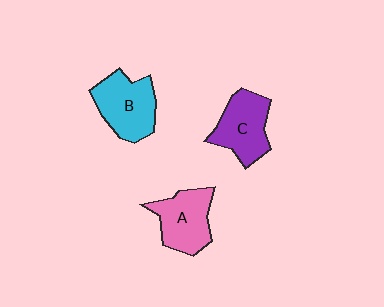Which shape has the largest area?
Shape B (cyan).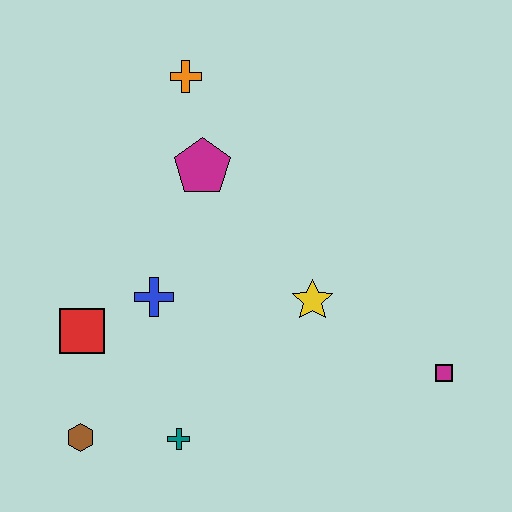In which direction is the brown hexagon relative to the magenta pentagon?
The brown hexagon is below the magenta pentagon.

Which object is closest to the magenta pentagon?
The orange cross is closest to the magenta pentagon.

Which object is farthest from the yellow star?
The brown hexagon is farthest from the yellow star.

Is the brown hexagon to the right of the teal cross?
No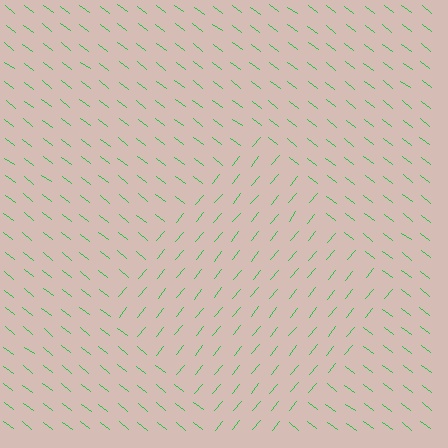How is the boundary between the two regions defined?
The boundary is defined purely by a change in line orientation (approximately 88 degrees difference). All lines are the same color and thickness.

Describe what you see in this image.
The image is filled with small green line segments. A diamond region in the image has lines oriented differently from the surrounding lines, creating a visible texture boundary.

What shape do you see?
I see a diamond.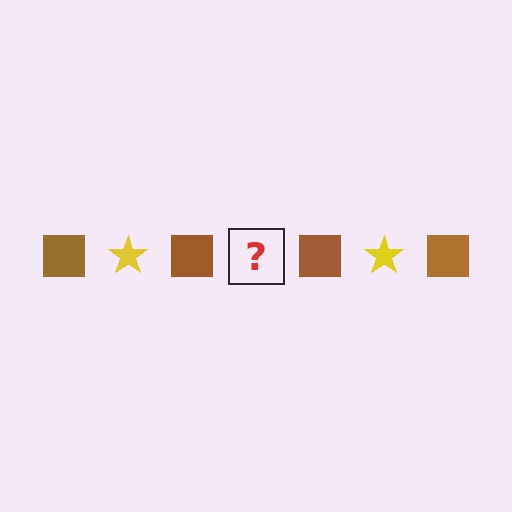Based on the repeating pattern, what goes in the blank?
The blank should be a yellow star.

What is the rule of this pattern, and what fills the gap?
The rule is that the pattern alternates between brown square and yellow star. The gap should be filled with a yellow star.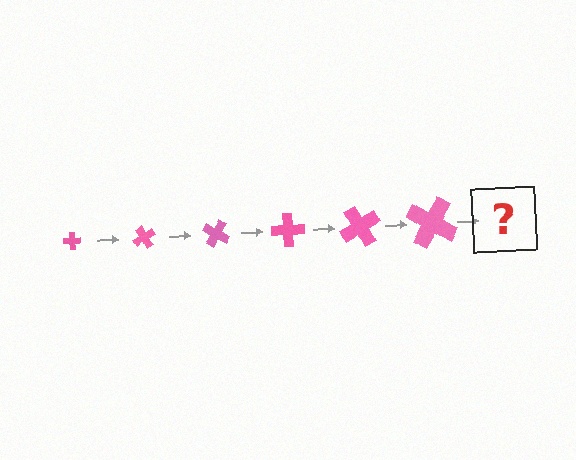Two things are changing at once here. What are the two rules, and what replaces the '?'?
The two rules are that the cross grows larger each step and it rotates 60 degrees each step. The '?' should be a cross, larger than the previous one and rotated 360 degrees from the start.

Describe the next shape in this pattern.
It should be a cross, larger than the previous one and rotated 360 degrees from the start.